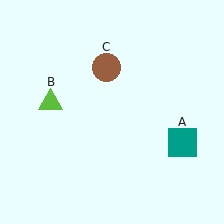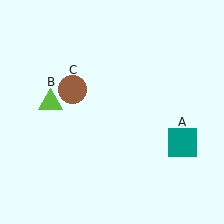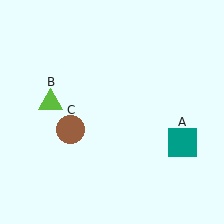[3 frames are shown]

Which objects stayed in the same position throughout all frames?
Teal square (object A) and lime triangle (object B) remained stationary.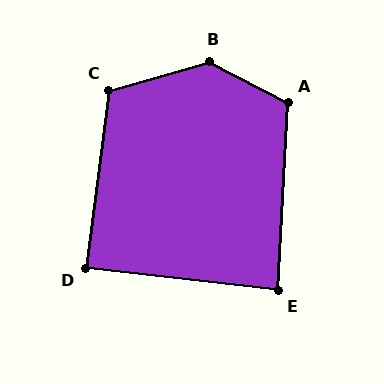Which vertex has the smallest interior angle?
E, at approximately 86 degrees.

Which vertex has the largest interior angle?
B, at approximately 137 degrees.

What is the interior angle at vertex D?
Approximately 89 degrees (approximately right).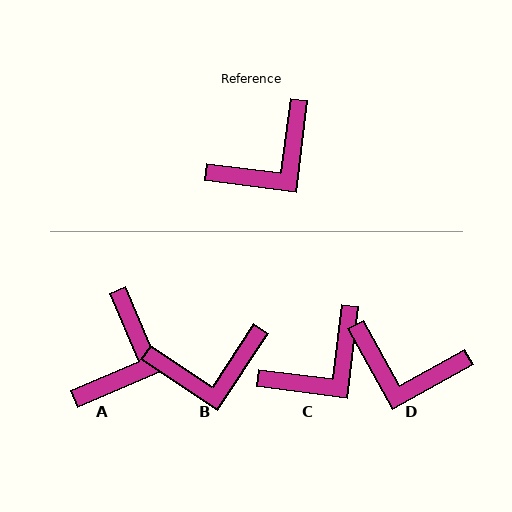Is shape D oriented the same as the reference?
No, it is off by about 54 degrees.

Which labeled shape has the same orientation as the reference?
C.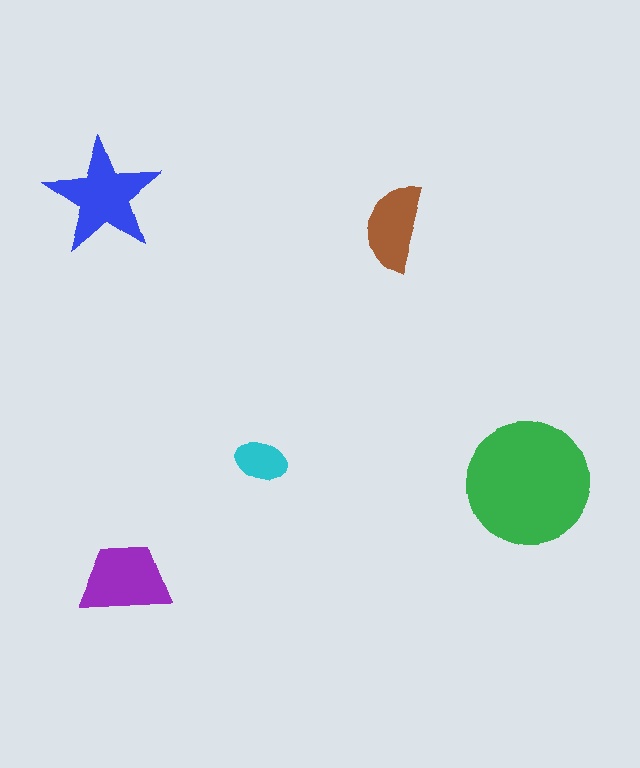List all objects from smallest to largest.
The cyan ellipse, the brown semicircle, the purple trapezoid, the blue star, the green circle.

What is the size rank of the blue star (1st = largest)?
2nd.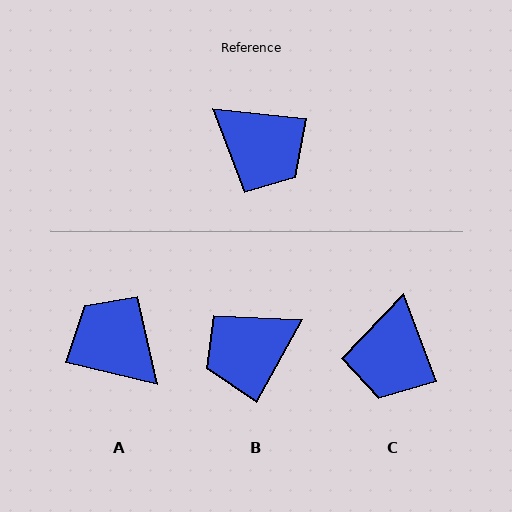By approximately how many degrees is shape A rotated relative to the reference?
Approximately 172 degrees counter-clockwise.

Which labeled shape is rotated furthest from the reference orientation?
A, about 172 degrees away.